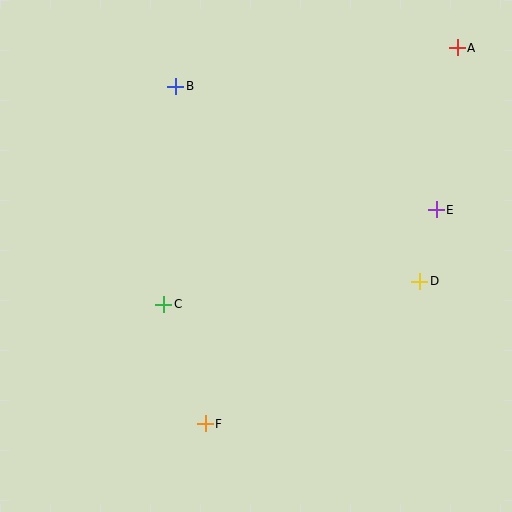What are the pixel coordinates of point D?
Point D is at (420, 281).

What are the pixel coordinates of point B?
Point B is at (176, 86).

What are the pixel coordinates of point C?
Point C is at (164, 304).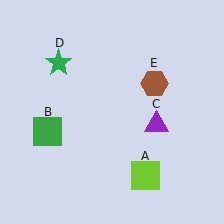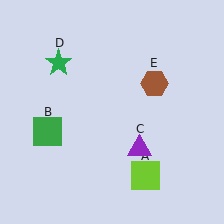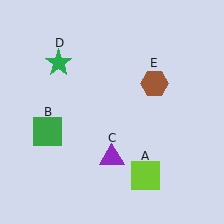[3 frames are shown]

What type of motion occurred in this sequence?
The purple triangle (object C) rotated clockwise around the center of the scene.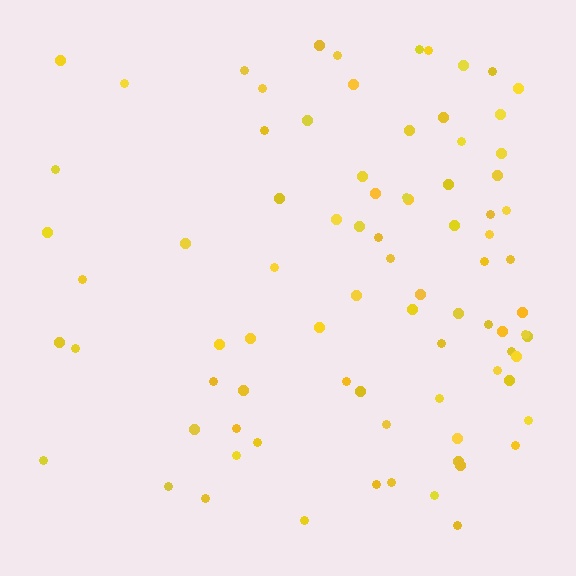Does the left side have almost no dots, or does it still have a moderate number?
Still a moderate number, just noticeably fewer than the right.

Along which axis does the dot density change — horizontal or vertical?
Horizontal.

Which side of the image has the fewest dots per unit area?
The left.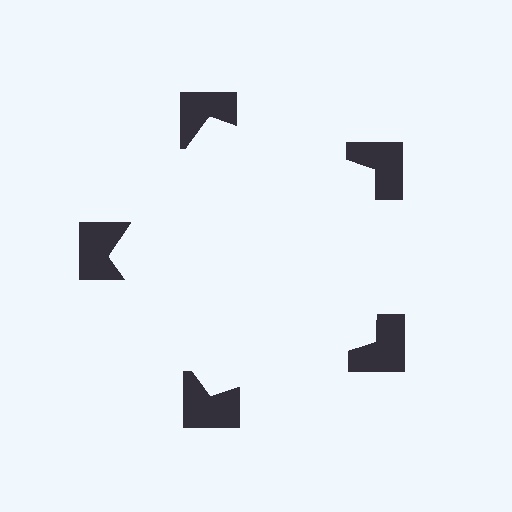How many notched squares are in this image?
There are 5 — one at each vertex of the illusory pentagon.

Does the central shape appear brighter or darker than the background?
It typically appears slightly brighter than the background, even though no actual brightness change is drawn.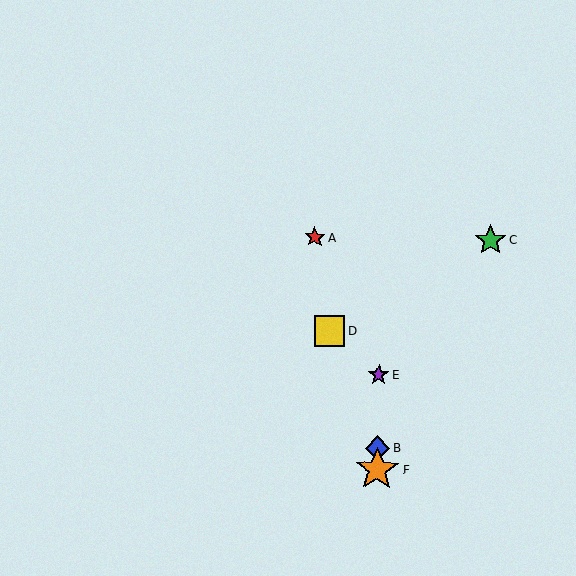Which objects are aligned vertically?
Objects B, E, F are aligned vertically.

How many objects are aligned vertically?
3 objects (B, E, F) are aligned vertically.